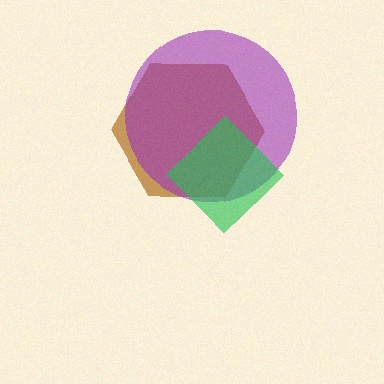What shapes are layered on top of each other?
The layered shapes are: a brown hexagon, a purple circle, a green diamond.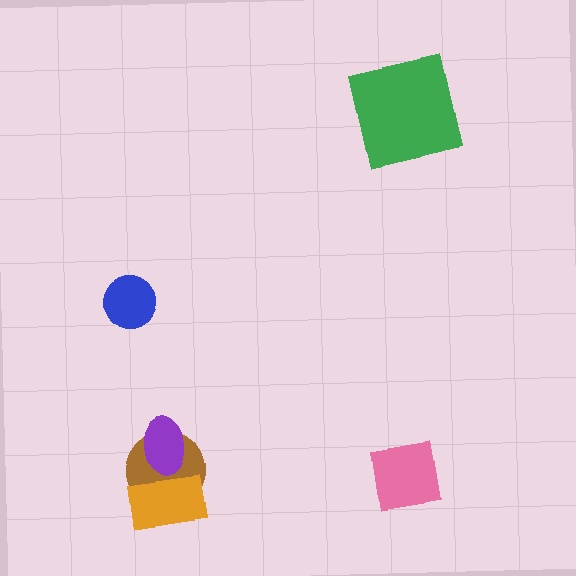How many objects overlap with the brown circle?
2 objects overlap with the brown circle.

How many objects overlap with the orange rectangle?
2 objects overlap with the orange rectangle.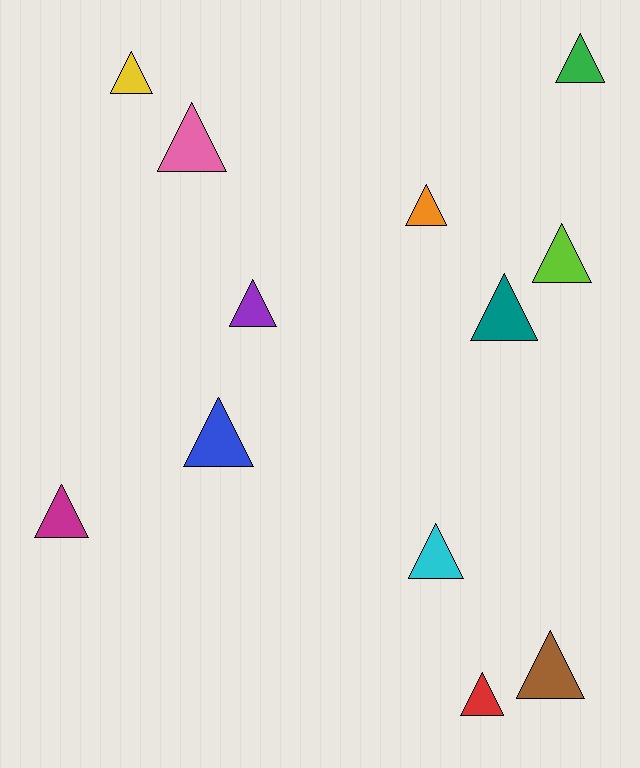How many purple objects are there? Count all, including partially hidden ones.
There is 1 purple object.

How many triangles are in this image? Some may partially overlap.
There are 12 triangles.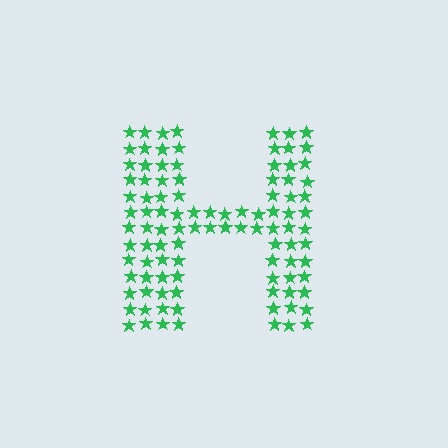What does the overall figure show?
The overall figure shows the letter H.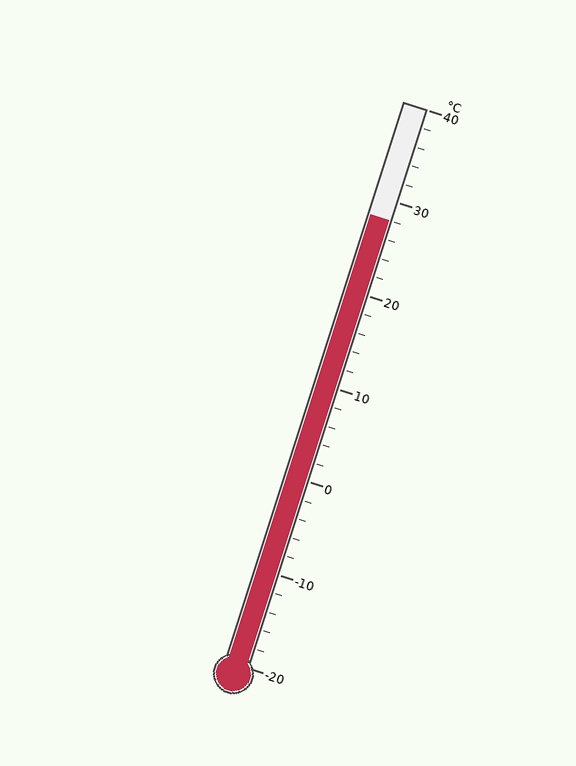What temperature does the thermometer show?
The thermometer shows approximately 28°C.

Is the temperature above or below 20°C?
The temperature is above 20°C.